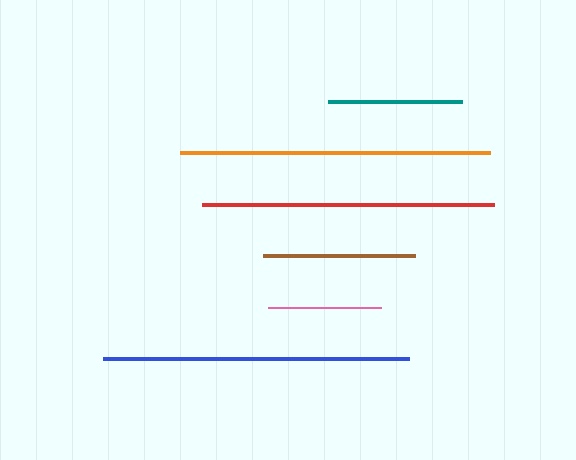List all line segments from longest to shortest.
From longest to shortest: orange, blue, red, brown, teal, pink.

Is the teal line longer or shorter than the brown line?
The brown line is longer than the teal line.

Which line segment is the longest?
The orange line is the longest at approximately 310 pixels.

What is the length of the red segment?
The red segment is approximately 293 pixels long.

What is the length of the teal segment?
The teal segment is approximately 134 pixels long.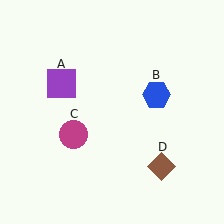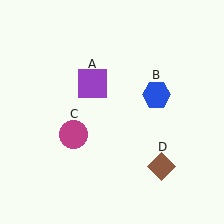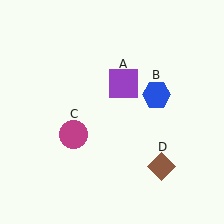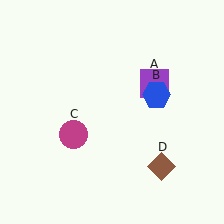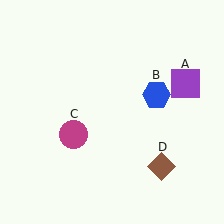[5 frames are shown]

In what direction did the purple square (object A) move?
The purple square (object A) moved right.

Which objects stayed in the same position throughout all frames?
Blue hexagon (object B) and magenta circle (object C) and brown diamond (object D) remained stationary.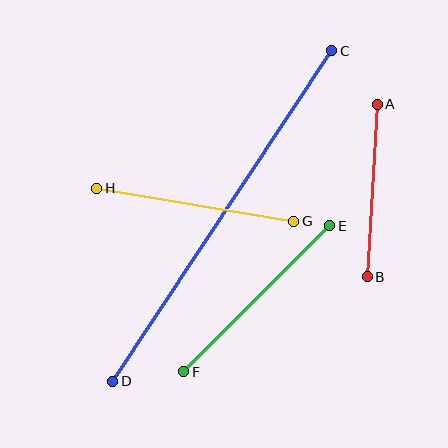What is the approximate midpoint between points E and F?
The midpoint is at approximately (257, 299) pixels.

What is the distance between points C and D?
The distance is approximately 396 pixels.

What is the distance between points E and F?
The distance is approximately 206 pixels.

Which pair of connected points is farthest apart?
Points C and D are farthest apart.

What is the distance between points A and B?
The distance is approximately 173 pixels.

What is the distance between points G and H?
The distance is approximately 200 pixels.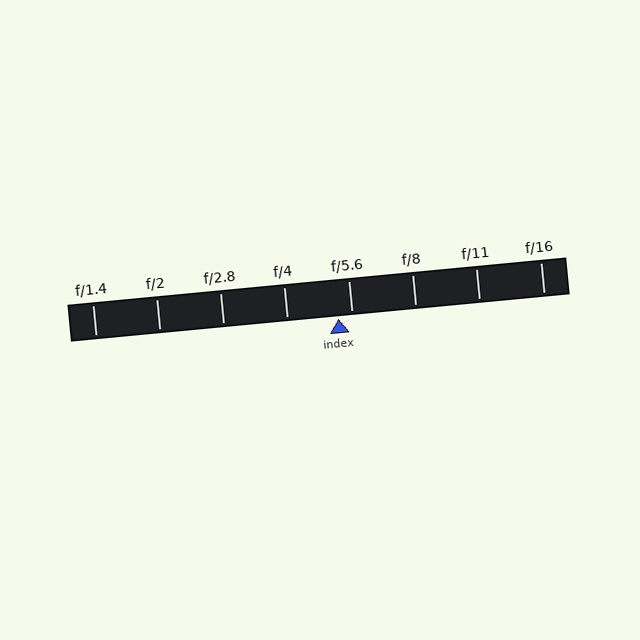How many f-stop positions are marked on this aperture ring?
There are 8 f-stop positions marked.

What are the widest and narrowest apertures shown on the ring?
The widest aperture shown is f/1.4 and the narrowest is f/16.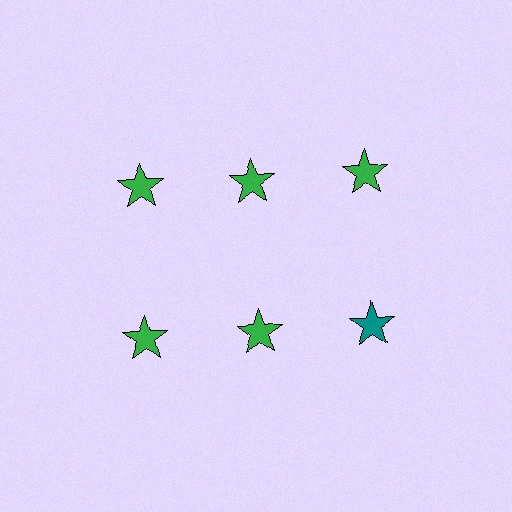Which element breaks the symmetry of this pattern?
The teal star in the second row, center column breaks the symmetry. All other shapes are green stars.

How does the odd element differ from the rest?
It has a different color: teal instead of green.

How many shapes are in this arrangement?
There are 6 shapes arranged in a grid pattern.